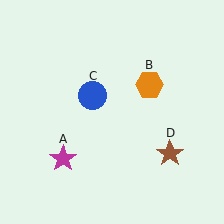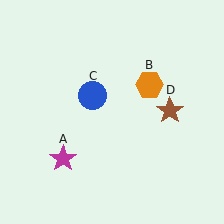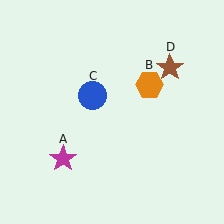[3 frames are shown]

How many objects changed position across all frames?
1 object changed position: brown star (object D).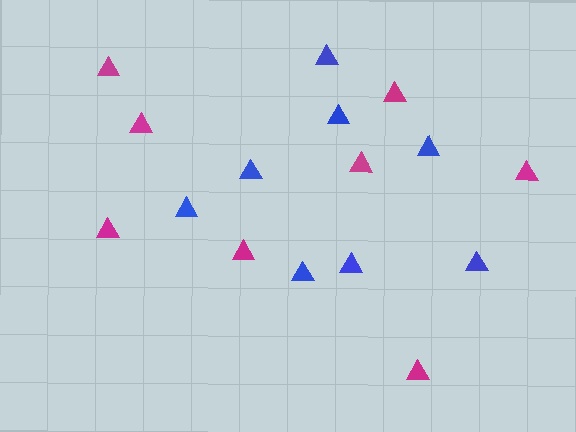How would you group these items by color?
There are 2 groups: one group of magenta triangles (8) and one group of blue triangles (8).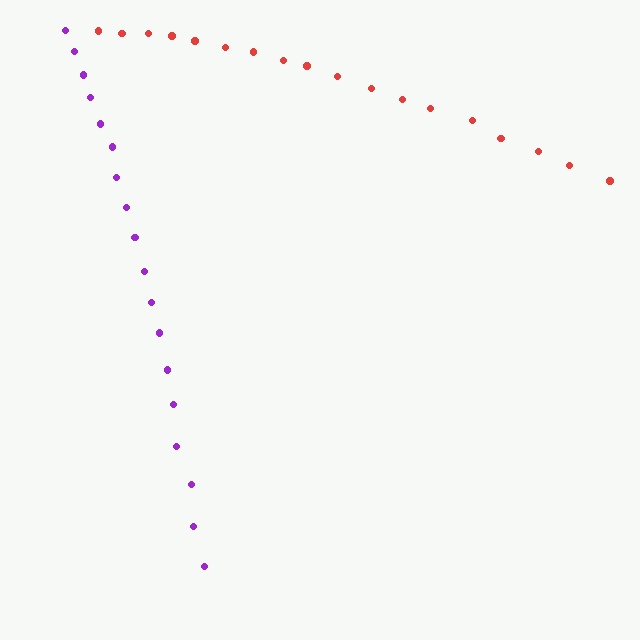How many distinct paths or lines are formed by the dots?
There are 2 distinct paths.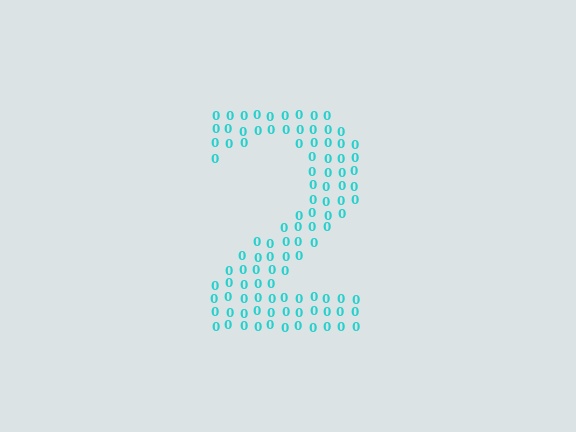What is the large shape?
The large shape is the digit 2.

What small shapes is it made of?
It is made of small digit 0's.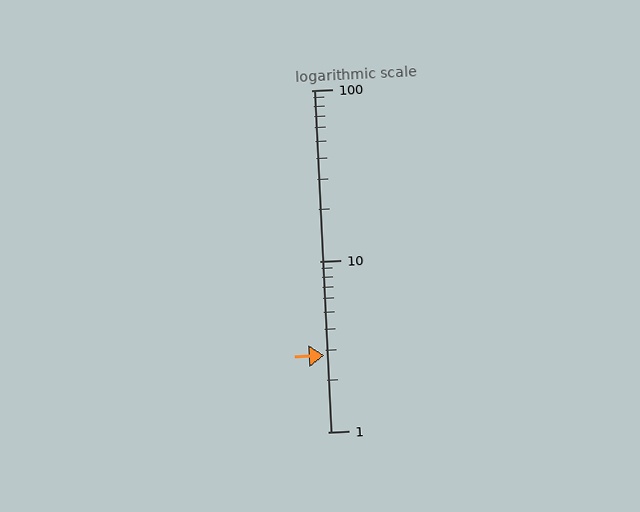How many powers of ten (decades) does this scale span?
The scale spans 2 decades, from 1 to 100.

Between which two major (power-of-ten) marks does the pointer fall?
The pointer is between 1 and 10.